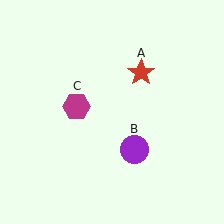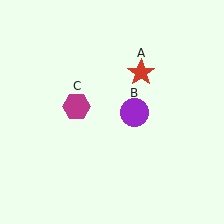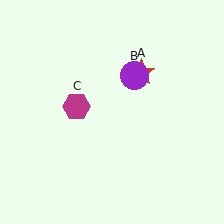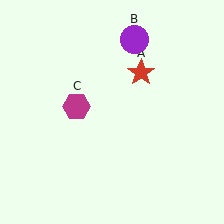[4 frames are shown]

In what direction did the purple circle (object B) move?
The purple circle (object B) moved up.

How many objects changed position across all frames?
1 object changed position: purple circle (object B).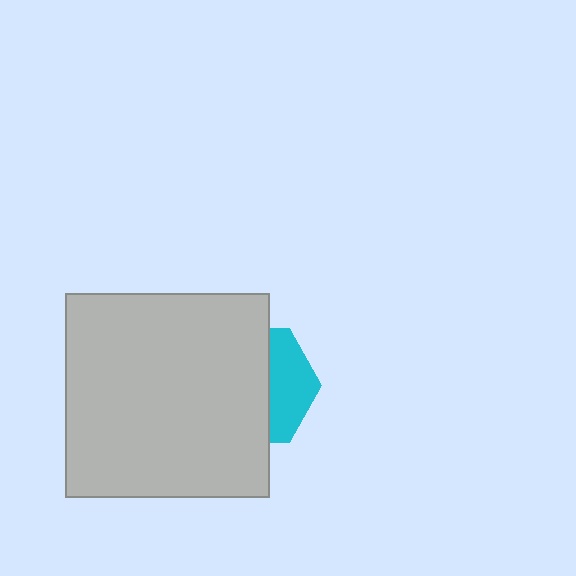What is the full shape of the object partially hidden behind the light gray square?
The partially hidden object is a cyan hexagon.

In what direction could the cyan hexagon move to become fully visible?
The cyan hexagon could move right. That would shift it out from behind the light gray square entirely.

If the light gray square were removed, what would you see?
You would see the complete cyan hexagon.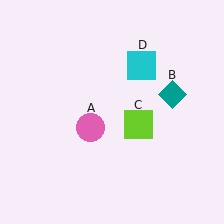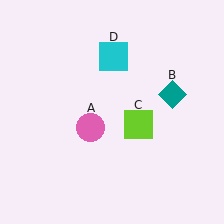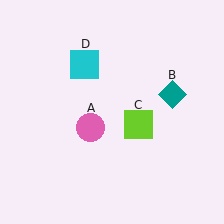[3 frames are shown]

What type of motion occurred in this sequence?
The cyan square (object D) rotated counterclockwise around the center of the scene.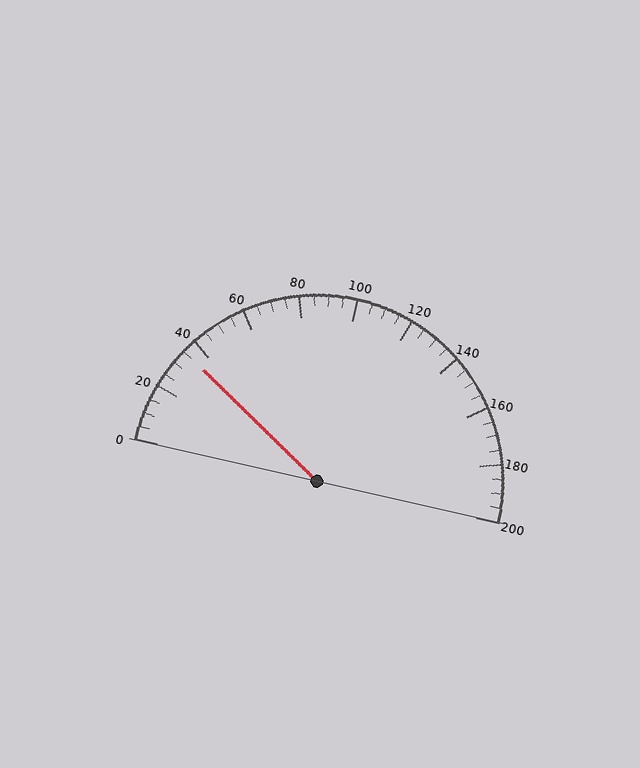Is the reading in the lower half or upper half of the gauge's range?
The reading is in the lower half of the range (0 to 200).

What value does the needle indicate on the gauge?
The needle indicates approximately 35.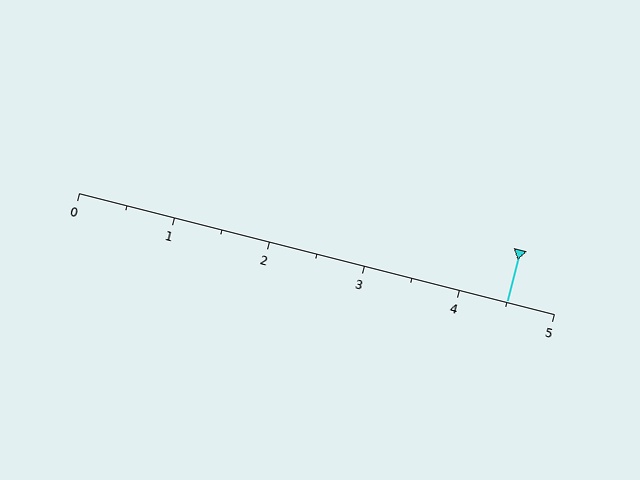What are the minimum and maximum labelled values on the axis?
The axis runs from 0 to 5.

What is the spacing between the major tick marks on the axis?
The major ticks are spaced 1 apart.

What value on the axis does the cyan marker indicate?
The marker indicates approximately 4.5.